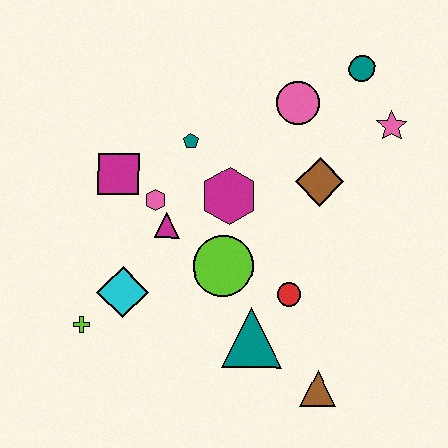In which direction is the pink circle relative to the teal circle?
The pink circle is to the left of the teal circle.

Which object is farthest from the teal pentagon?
The brown triangle is farthest from the teal pentagon.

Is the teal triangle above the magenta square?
No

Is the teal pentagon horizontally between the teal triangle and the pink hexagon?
Yes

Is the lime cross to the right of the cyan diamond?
No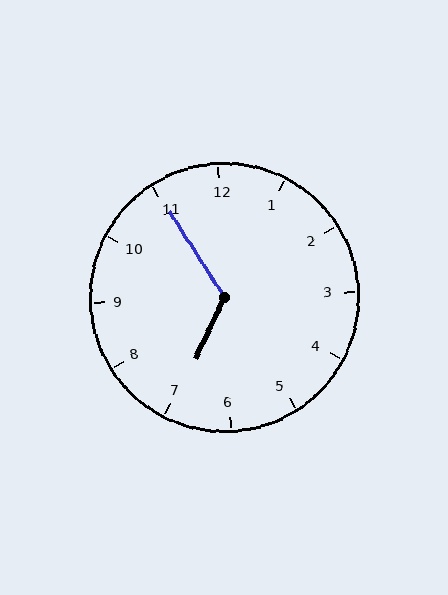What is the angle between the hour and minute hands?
Approximately 122 degrees.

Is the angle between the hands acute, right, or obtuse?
It is obtuse.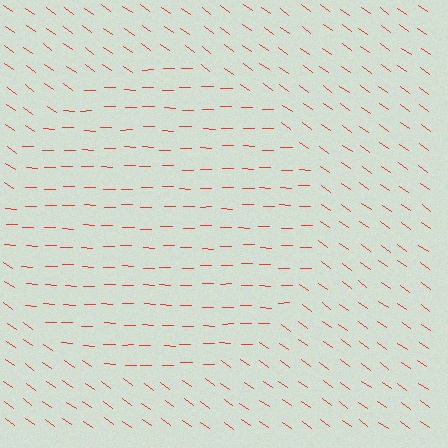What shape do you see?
I see a circle.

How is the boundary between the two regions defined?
The boundary is defined purely by a change in line orientation (approximately 34 degrees difference). All lines are the same color and thickness.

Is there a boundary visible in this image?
Yes, there is a texture boundary formed by a change in line orientation.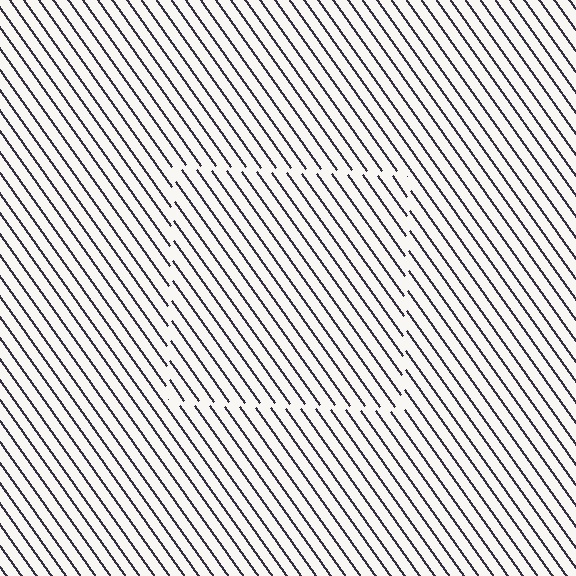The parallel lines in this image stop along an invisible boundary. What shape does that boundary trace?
An illusory square. The interior of the shape contains the same grating, shifted by half a period — the contour is defined by the phase discontinuity where line-ends from the inner and outer gratings abut.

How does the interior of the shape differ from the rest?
The interior of the shape contains the same grating, shifted by half a period — the contour is defined by the phase discontinuity where line-ends from the inner and outer gratings abut.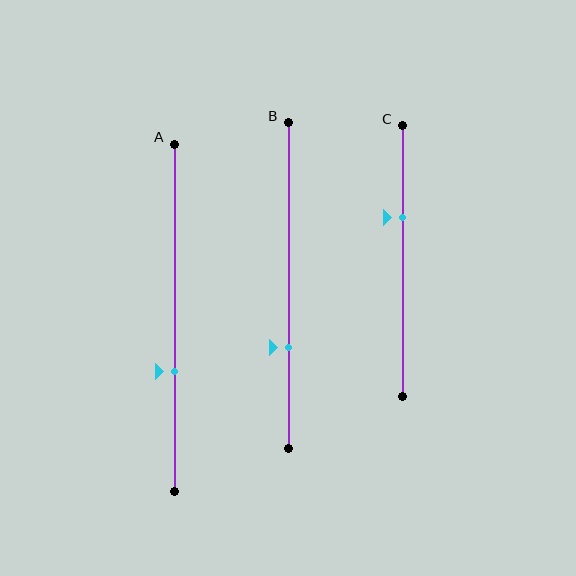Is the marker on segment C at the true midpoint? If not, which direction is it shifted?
No, the marker on segment C is shifted upward by about 16% of the segment length.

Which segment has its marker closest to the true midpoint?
Segment A has its marker closest to the true midpoint.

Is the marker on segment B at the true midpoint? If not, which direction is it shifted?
No, the marker on segment B is shifted downward by about 19% of the segment length.